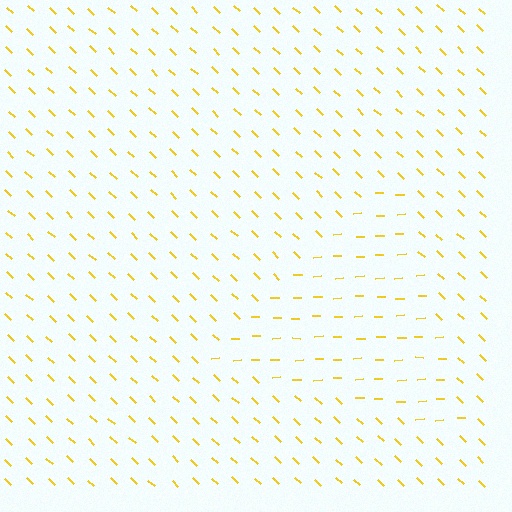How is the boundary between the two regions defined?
The boundary is defined purely by a change in line orientation (approximately 45 degrees difference). All lines are the same color and thickness.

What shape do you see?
I see a triangle.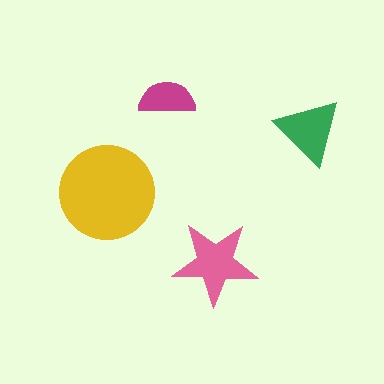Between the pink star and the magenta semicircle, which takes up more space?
The pink star.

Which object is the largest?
The yellow circle.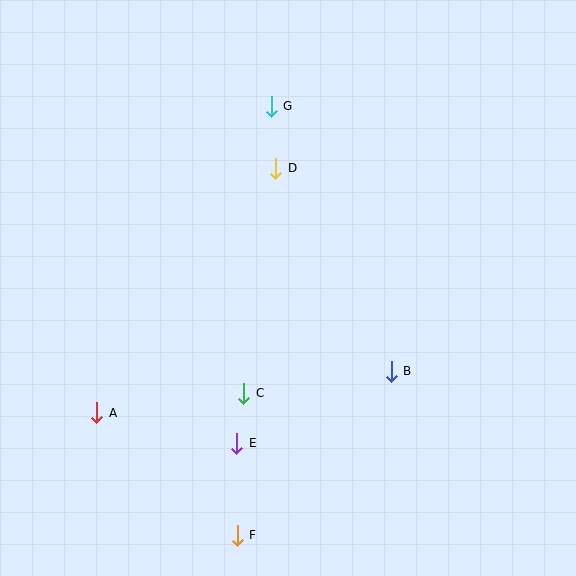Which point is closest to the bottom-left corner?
Point A is closest to the bottom-left corner.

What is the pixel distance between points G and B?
The distance between G and B is 291 pixels.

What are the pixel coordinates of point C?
Point C is at (244, 393).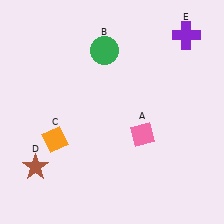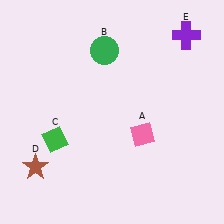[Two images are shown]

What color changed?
The diamond (C) changed from orange in Image 1 to green in Image 2.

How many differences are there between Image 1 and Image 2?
There is 1 difference between the two images.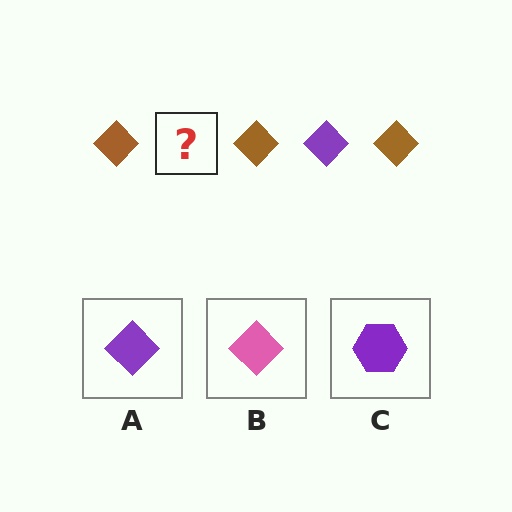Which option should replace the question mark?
Option A.